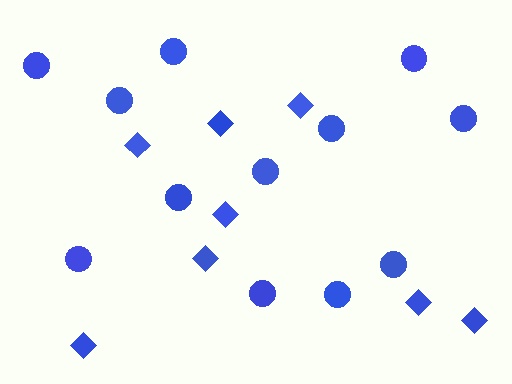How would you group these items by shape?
There are 2 groups: one group of circles (12) and one group of diamonds (8).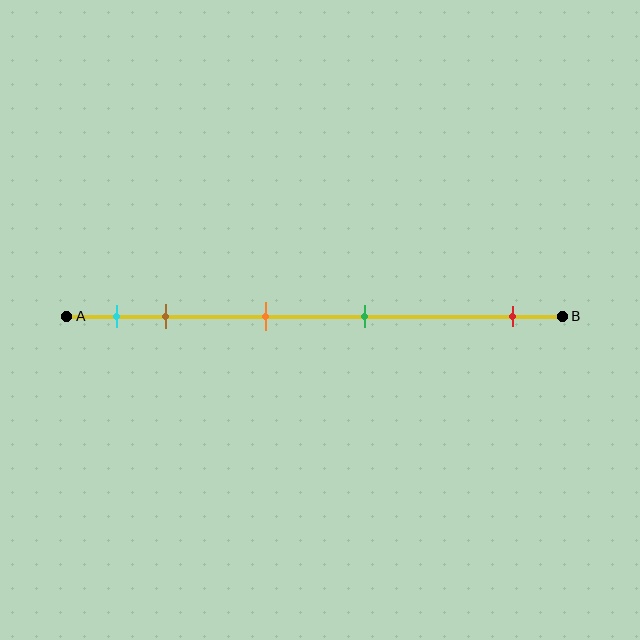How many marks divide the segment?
There are 5 marks dividing the segment.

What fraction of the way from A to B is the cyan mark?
The cyan mark is approximately 10% (0.1) of the way from A to B.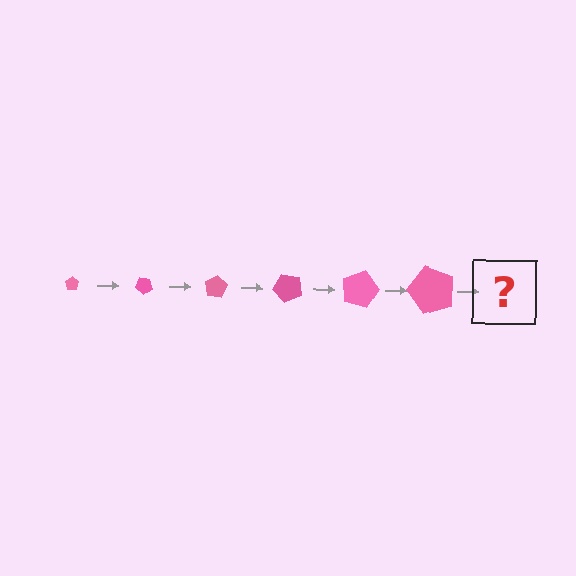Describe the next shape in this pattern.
It should be a pentagon, larger than the previous one and rotated 240 degrees from the start.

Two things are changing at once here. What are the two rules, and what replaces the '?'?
The two rules are that the pentagon grows larger each step and it rotates 40 degrees each step. The '?' should be a pentagon, larger than the previous one and rotated 240 degrees from the start.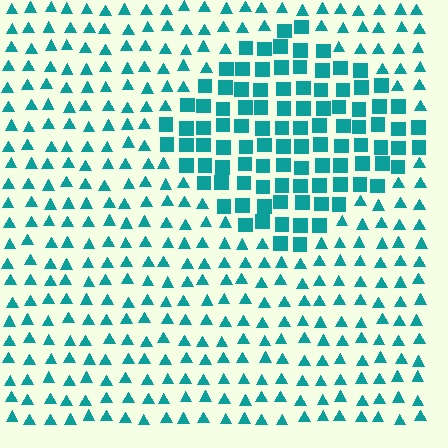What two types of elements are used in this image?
The image uses squares inside the diamond region and triangles outside it.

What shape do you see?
I see a diamond.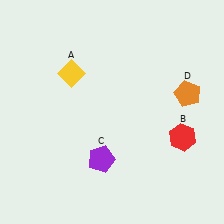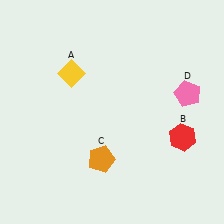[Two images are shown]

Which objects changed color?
C changed from purple to orange. D changed from orange to pink.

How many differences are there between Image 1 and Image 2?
There are 2 differences between the two images.